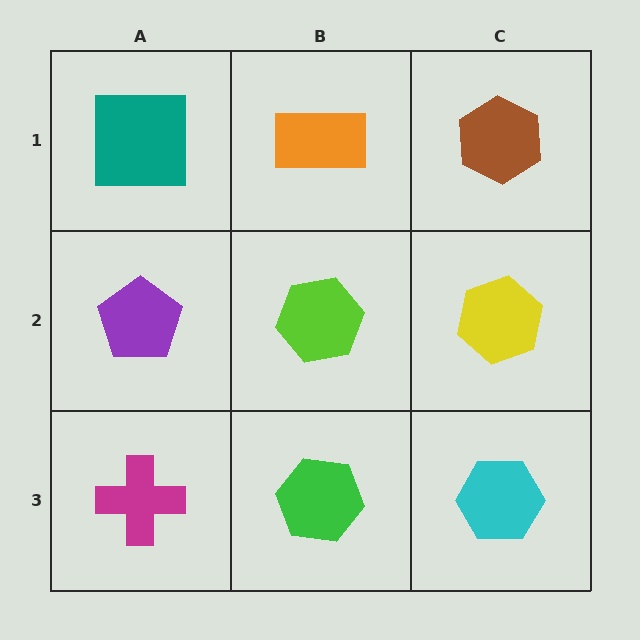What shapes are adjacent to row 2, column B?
An orange rectangle (row 1, column B), a green hexagon (row 3, column B), a purple pentagon (row 2, column A), a yellow hexagon (row 2, column C).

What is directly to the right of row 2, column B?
A yellow hexagon.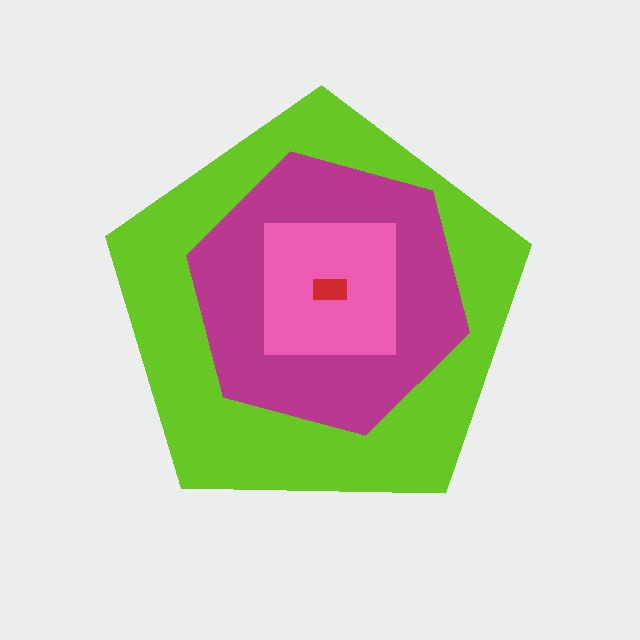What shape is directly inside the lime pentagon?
The magenta hexagon.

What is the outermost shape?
The lime pentagon.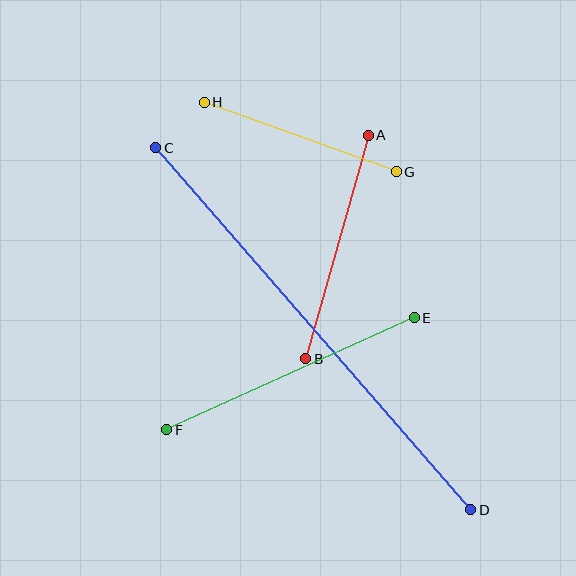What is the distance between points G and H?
The distance is approximately 204 pixels.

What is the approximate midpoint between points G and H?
The midpoint is at approximately (300, 137) pixels.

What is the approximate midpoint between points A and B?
The midpoint is at approximately (337, 247) pixels.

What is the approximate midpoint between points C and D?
The midpoint is at approximately (313, 329) pixels.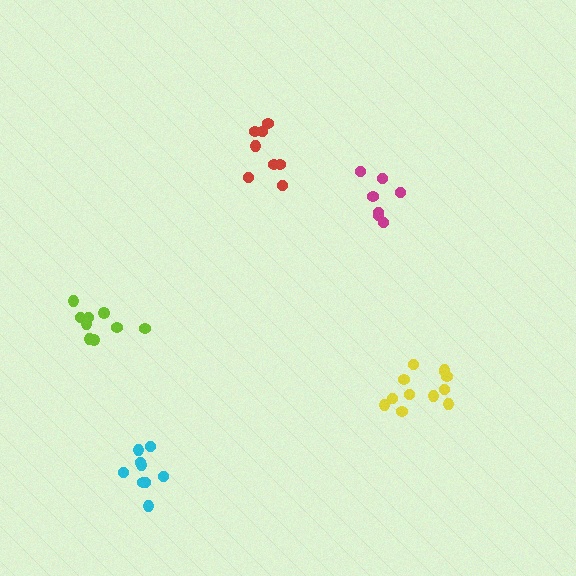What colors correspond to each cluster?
The clusters are colored: red, yellow, magenta, cyan, lime.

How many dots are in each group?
Group 1: 8 dots, Group 2: 12 dots, Group 3: 7 dots, Group 4: 9 dots, Group 5: 9 dots (45 total).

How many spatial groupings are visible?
There are 5 spatial groupings.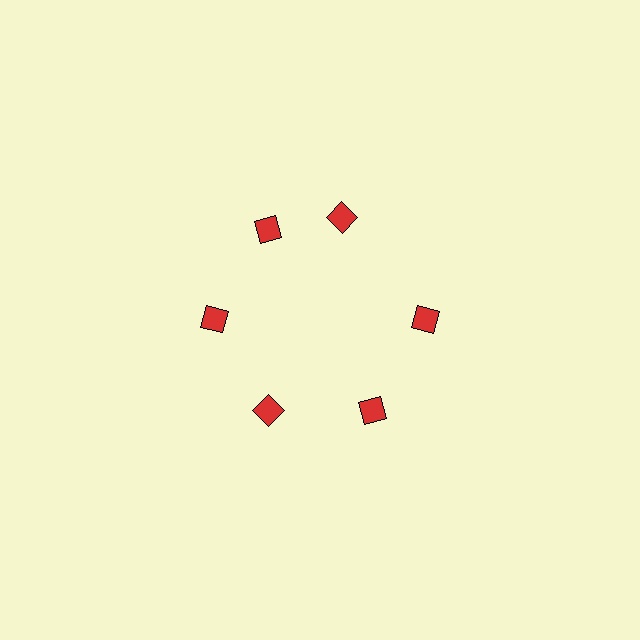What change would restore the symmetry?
The symmetry would be restored by rotating it back into even spacing with its neighbors so that all 6 diamonds sit at equal angles and equal distance from the center.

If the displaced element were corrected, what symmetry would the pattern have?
It would have 6-fold rotational symmetry — the pattern would map onto itself every 60 degrees.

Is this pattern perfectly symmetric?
No. The 6 red diamonds are arranged in a ring, but one element near the 1 o'clock position is rotated out of alignment along the ring, breaking the 6-fold rotational symmetry.